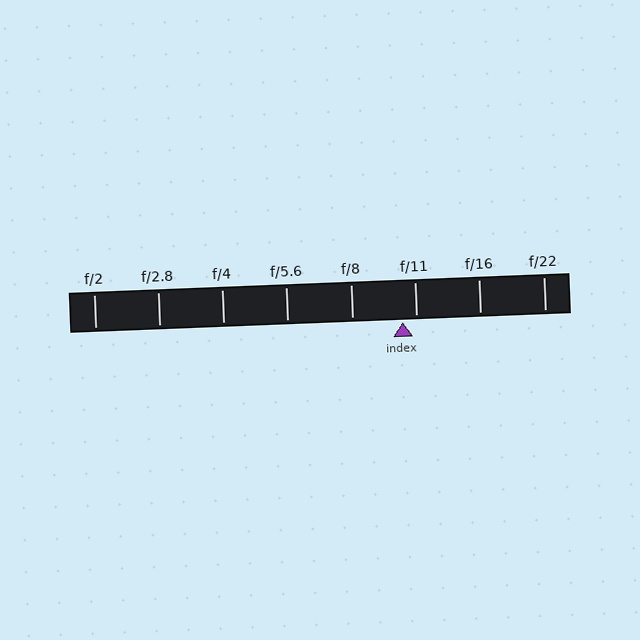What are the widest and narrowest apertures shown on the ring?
The widest aperture shown is f/2 and the narrowest is f/22.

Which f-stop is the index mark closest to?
The index mark is closest to f/11.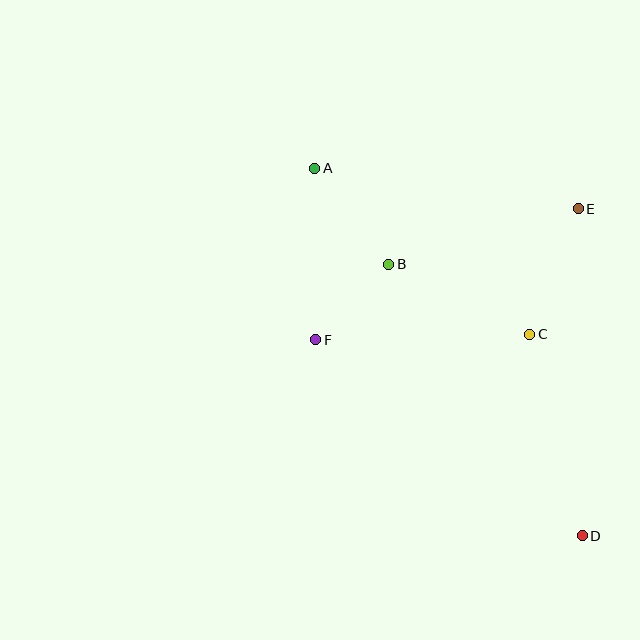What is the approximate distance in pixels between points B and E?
The distance between B and E is approximately 198 pixels.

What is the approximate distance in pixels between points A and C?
The distance between A and C is approximately 272 pixels.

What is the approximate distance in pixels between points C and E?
The distance between C and E is approximately 135 pixels.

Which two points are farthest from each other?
Points A and D are farthest from each other.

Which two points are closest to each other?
Points B and F are closest to each other.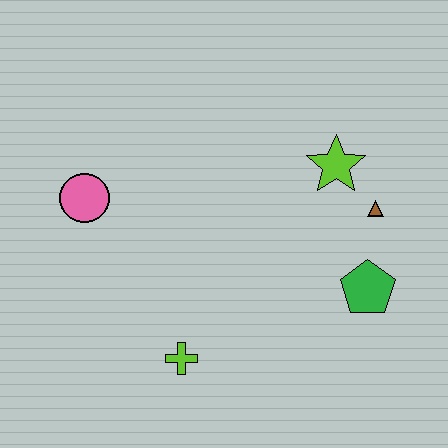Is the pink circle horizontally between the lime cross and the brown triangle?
No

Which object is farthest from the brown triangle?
The pink circle is farthest from the brown triangle.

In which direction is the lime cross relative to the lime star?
The lime cross is below the lime star.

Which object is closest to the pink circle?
The lime cross is closest to the pink circle.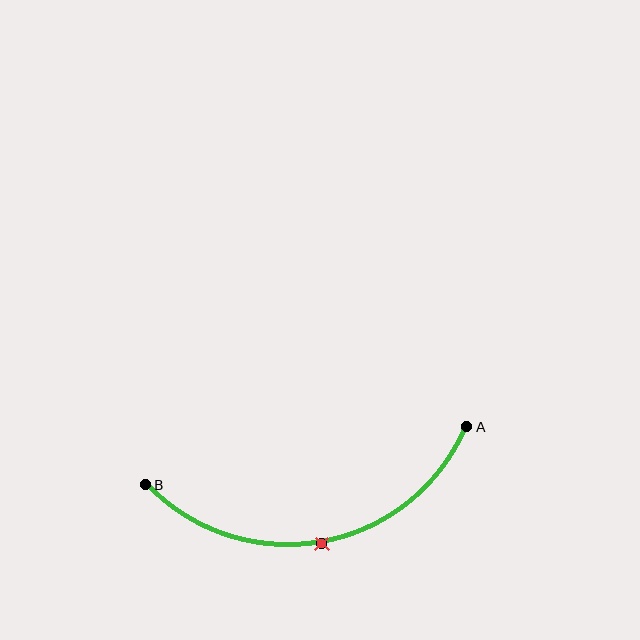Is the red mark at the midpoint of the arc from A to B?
Yes. The red mark lies on the arc at equal arc-length from both A and B — it is the arc midpoint.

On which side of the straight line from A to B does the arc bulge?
The arc bulges below the straight line connecting A and B.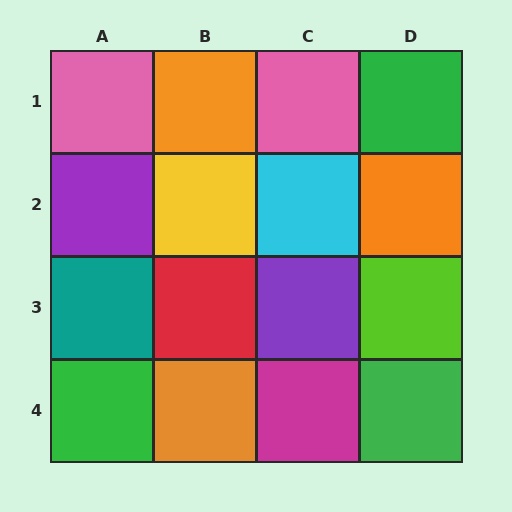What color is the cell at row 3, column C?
Purple.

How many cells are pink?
2 cells are pink.